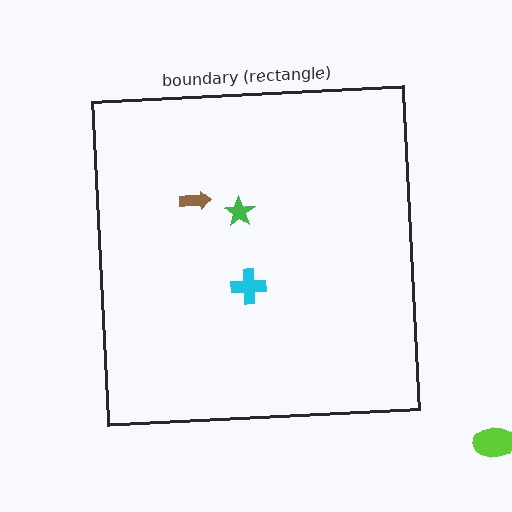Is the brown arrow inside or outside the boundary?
Inside.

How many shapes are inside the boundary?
3 inside, 1 outside.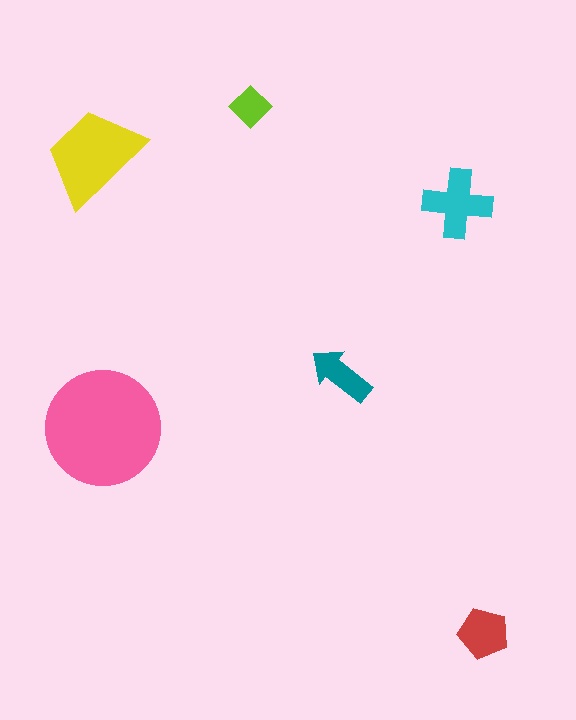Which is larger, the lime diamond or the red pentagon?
The red pentagon.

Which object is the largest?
The pink circle.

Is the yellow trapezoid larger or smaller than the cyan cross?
Larger.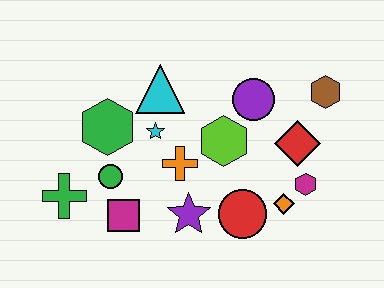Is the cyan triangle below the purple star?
No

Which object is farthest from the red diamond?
The green cross is farthest from the red diamond.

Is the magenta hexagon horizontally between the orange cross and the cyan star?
No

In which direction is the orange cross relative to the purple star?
The orange cross is above the purple star.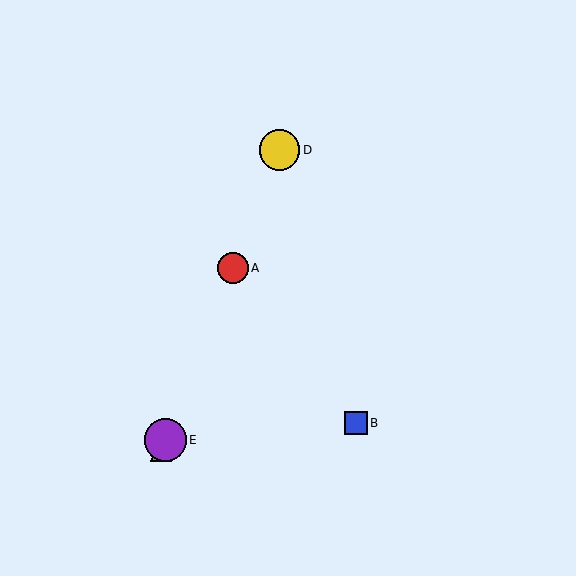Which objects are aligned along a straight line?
Objects A, C, D, E are aligned along a straight line.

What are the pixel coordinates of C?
Object C is at (161, 451).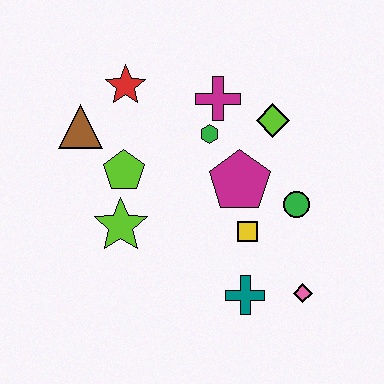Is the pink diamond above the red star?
No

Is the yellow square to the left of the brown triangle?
No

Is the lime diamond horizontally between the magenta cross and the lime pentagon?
No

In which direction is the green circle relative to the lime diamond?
The green circle is below the lime diamond.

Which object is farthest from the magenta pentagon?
The brown triangle is farthest from the magenta pentagon.